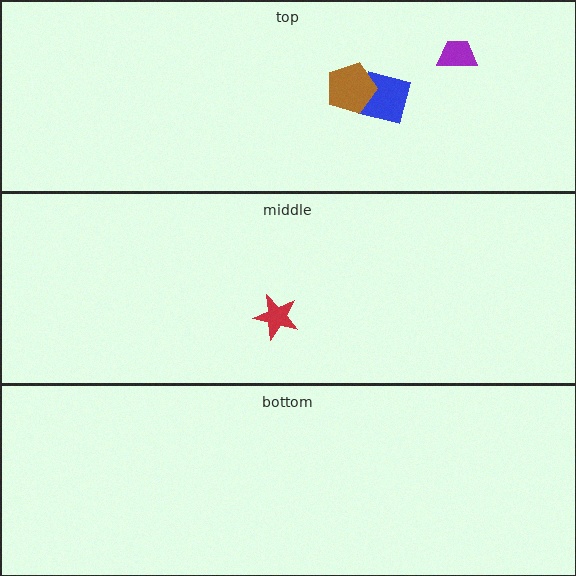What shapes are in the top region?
The blue square, the purple trapezoid, the brown pentagon.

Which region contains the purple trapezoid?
The top region.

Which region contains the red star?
The middle region.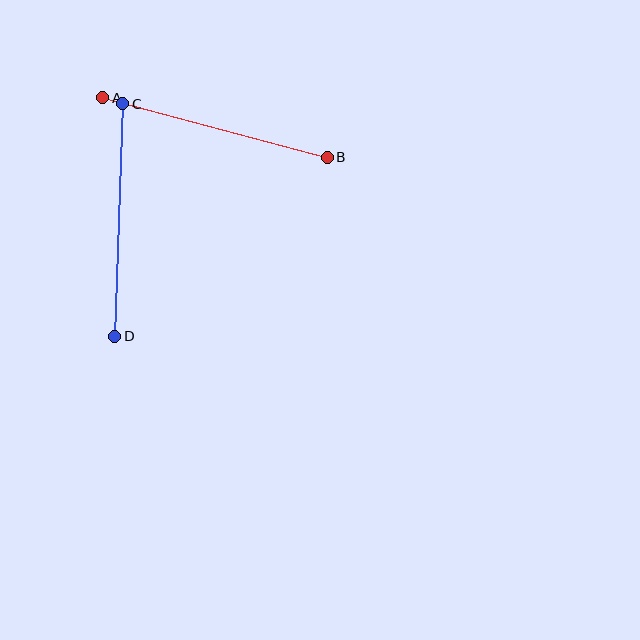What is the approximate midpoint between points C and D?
The midpoint is at approximately (119, 220) pixels.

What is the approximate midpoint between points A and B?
The midpoint is at approximately (215, 127) pixels.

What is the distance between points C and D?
The distance is approximately 233 pixels.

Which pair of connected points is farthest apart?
Points C and D are farthest apart.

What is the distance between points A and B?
The distance is approximately 232 pixels.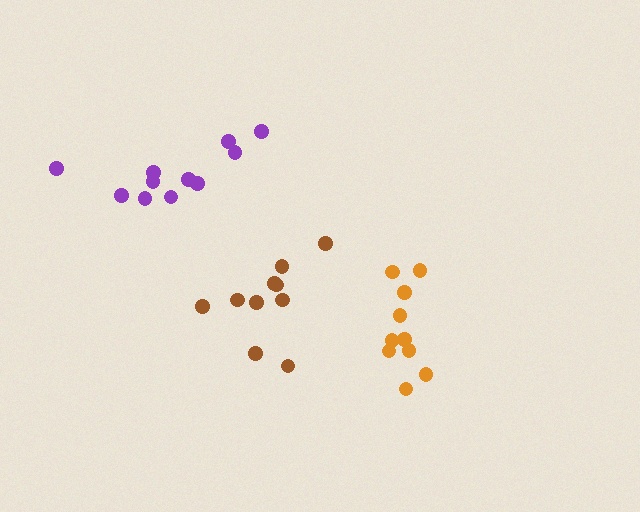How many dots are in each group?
Group 1: 10 dots, Group 2: 11 dots, Group 3: 10 dots (31 total).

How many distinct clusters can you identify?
There are 3 distinct clusters.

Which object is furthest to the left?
The purple cluster is leftmost.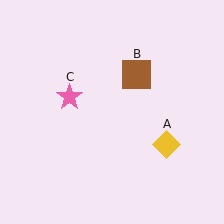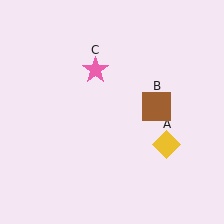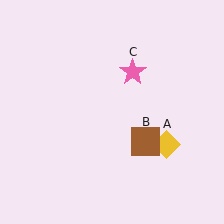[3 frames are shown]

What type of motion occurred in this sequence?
The brown square (object B), pink star (object C) rotated clockwise around the center of the scene.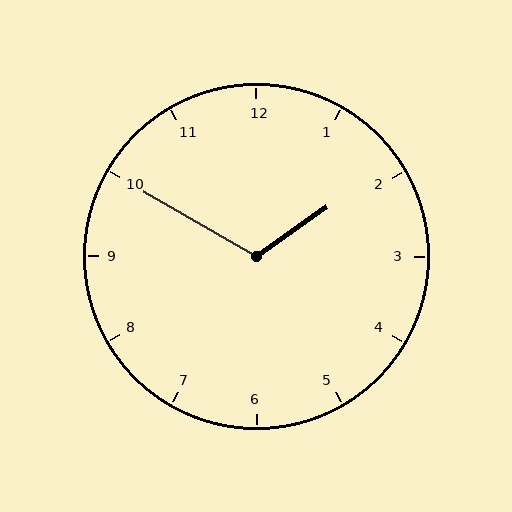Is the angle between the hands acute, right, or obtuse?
It is obtuse.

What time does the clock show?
1:50.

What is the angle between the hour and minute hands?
Approximately 115 degrees.